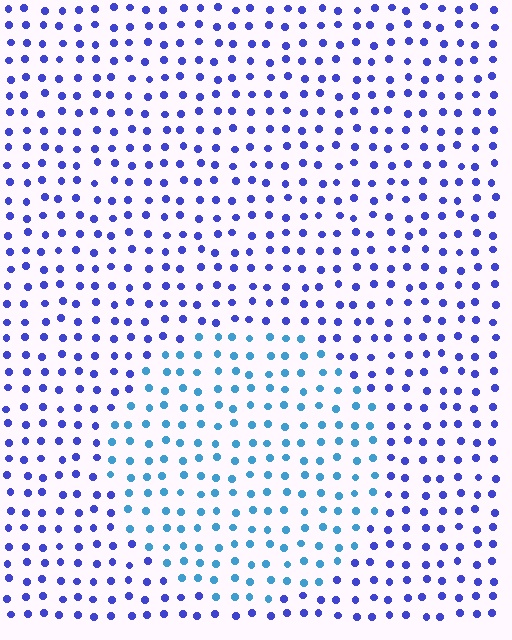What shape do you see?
I see a circle.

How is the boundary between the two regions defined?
The boundary is defined purely by a slight shift in hue (about 38 degrees). Spacing, size, and orientation are identical on both sides.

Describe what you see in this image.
The image is filled with small blue elements in a uniform arrangement. A circle-shaped region is visible where the elements are tinted to a slightly different hue, forming a subtle color boundary.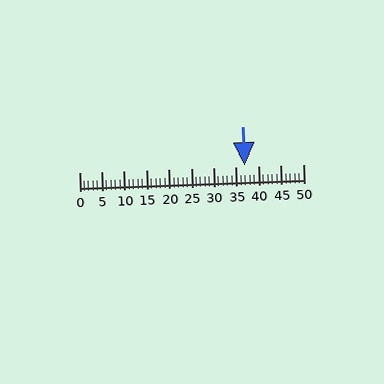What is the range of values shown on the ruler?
The ruler shows values from 0 to 50.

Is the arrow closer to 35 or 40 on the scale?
The arrow is closer to 35.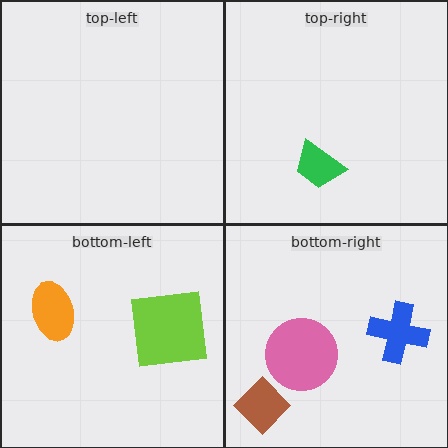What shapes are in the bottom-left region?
The lime square, the orange ellipse.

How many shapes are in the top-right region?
1.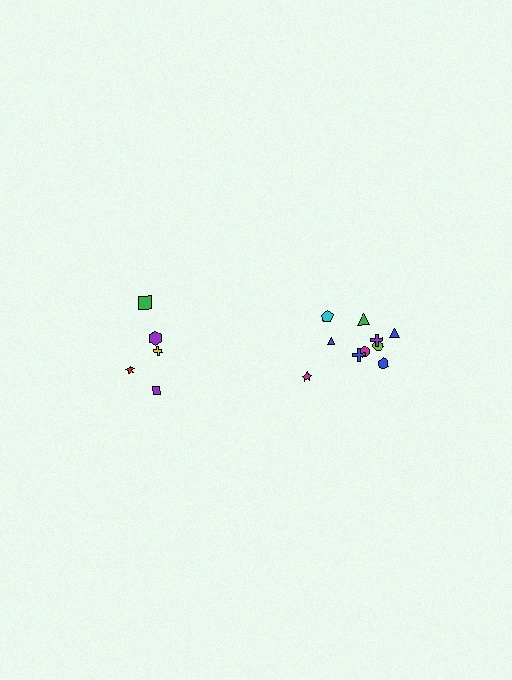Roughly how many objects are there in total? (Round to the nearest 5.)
Roughly 15 objects in total.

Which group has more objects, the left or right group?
The right group.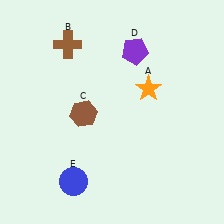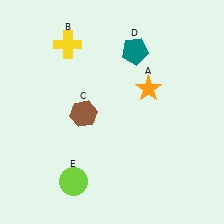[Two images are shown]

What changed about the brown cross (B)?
In Image 1, B is brown. In Image 2, it changed to yellow.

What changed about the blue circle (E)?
In Image 1, E is blue. In Image 2, it changed to lime.